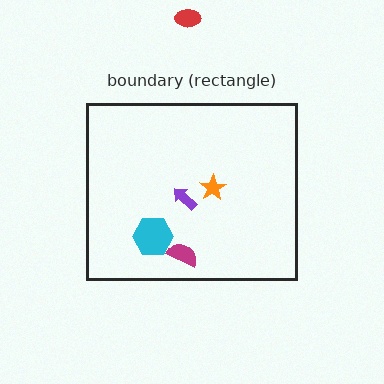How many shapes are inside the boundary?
4 inside, 1 outside.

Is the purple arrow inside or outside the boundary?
Inside.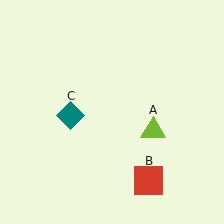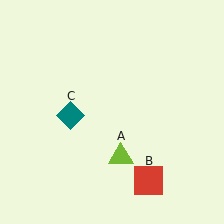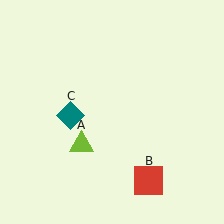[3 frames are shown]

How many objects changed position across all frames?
1 object changed position: lime triangle (object A).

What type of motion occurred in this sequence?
The lime triangle (object A) rotated clockwise around the center of the scene.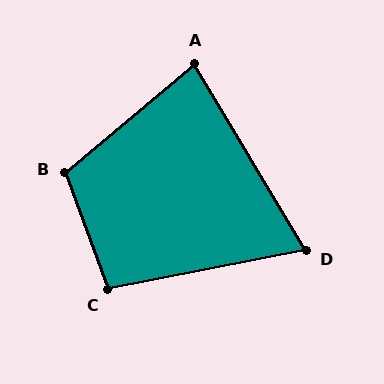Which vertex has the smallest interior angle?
D, at approximately 70 degrees.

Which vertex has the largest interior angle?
B, at approximately 110 degrees.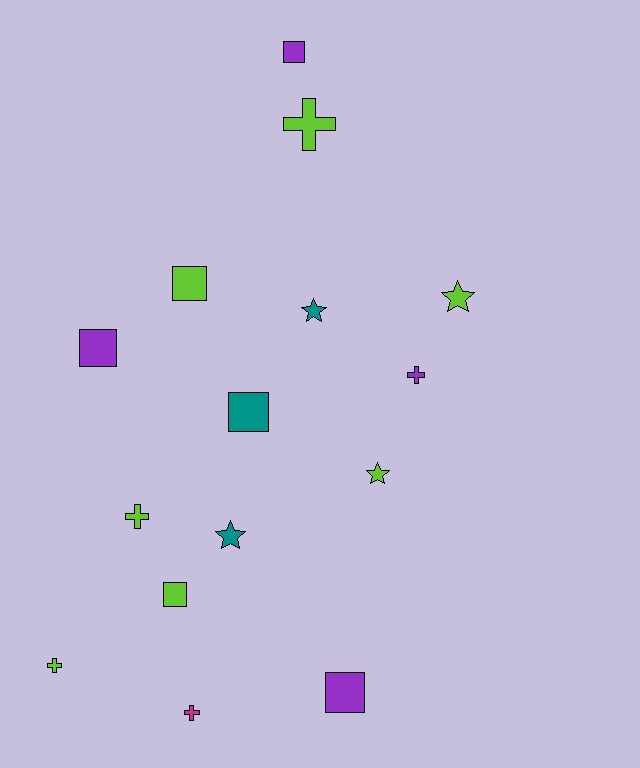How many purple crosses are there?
There is 1 purple cross.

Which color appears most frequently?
Lime, with 7 objects.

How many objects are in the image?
There are 15 objects.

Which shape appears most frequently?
Square, with 6 objects.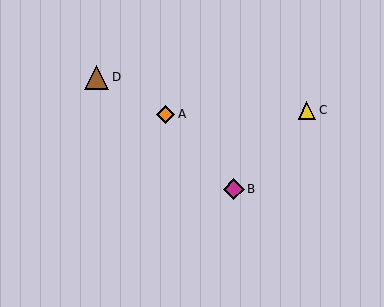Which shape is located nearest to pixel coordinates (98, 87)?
The brown triangle (labeled D) at (97, 77) is nearest to that location.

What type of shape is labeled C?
Shape C is a yellow triangle.